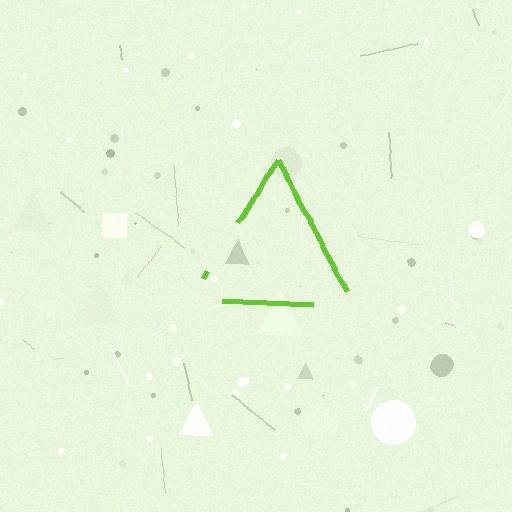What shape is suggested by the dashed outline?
The dashed outline suggests a triangle.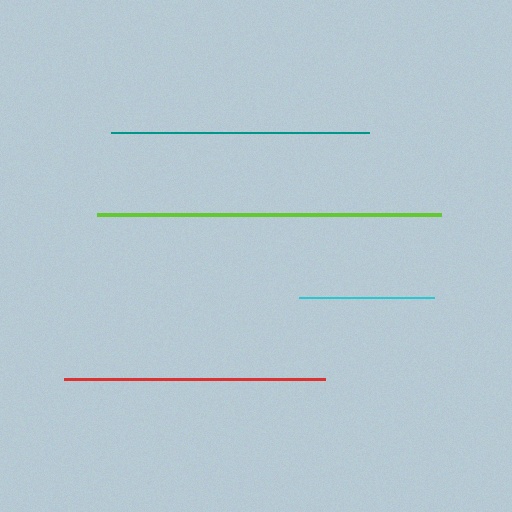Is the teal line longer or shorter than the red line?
The red line is longer than the teal line.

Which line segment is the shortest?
The cyan line is the shortest at approximately 134 pixels.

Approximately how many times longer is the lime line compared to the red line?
The lime line is approximately 1.3 times the length of the red line.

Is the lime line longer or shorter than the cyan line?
The lime line is longer than the cyan line.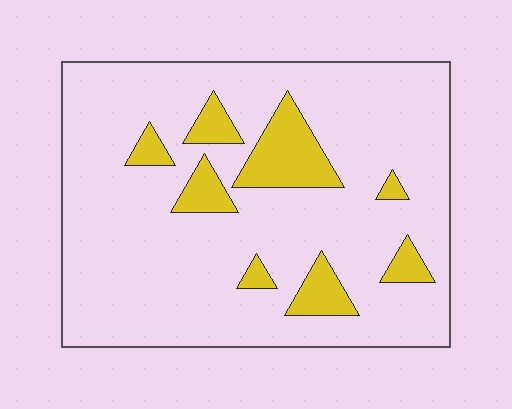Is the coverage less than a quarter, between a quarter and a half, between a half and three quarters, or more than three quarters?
Less than a quarter.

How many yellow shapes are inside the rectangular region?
8.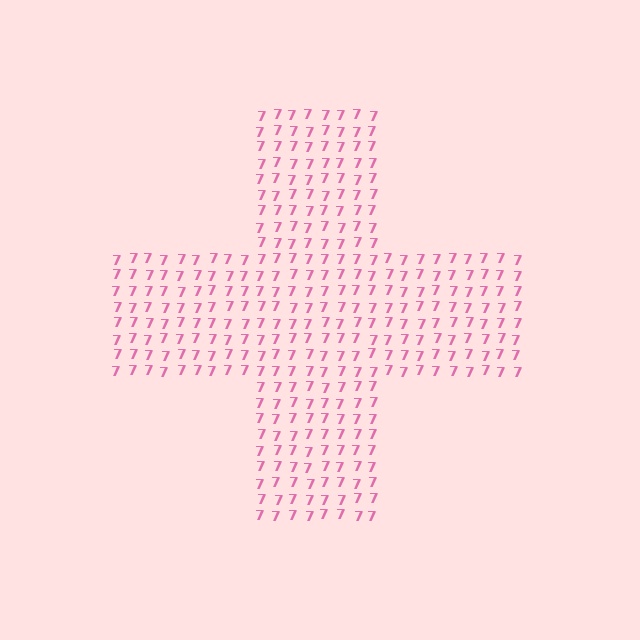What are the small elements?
The small elements are digit 7's.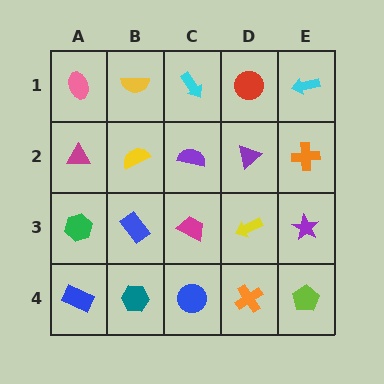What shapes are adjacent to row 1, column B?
A yellow semicircle (row 2, column B), a pink ellipse (row 1, column A), a cyan arrow (row 1, column C).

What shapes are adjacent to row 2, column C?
A cyan arrow (row 1, column C), a magenta trapezoid (row 3, column C), a yellow semicircle (row 2, column B), a purple triangle (row 2, column D).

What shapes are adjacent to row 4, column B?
A blue rectangle (row 3, column B), a blue rectangle (row 4, column A), a blue circle (row 4, column C).